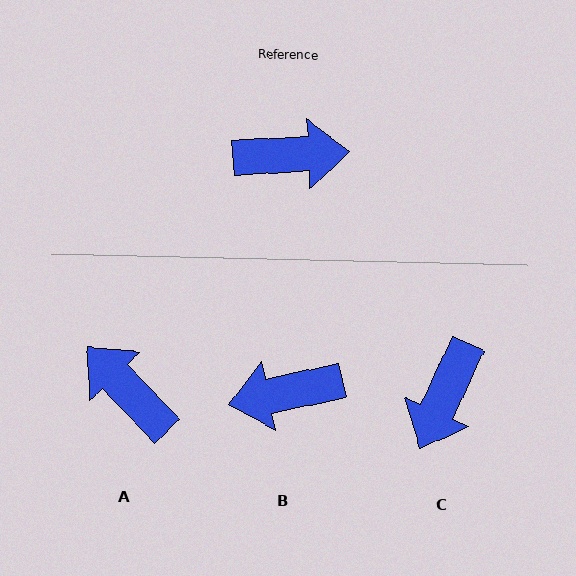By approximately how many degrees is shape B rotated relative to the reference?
Approximately 171 degrees clockwise.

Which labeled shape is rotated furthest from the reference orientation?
B, about 171 degrees away.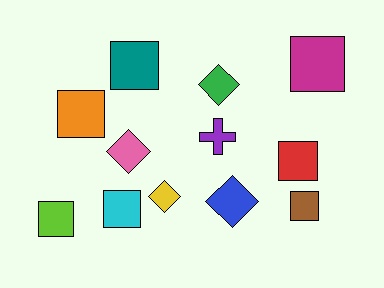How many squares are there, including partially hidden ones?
There are 7 squares.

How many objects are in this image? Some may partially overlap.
There are 12 objects.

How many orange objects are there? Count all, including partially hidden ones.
There is 1 orange object.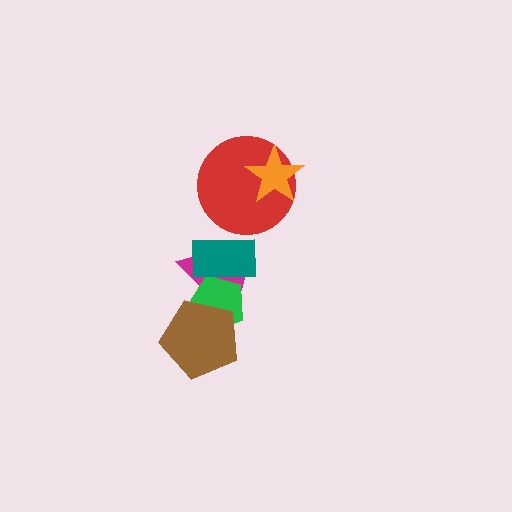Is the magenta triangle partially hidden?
Yes, it is partially covered by another shape.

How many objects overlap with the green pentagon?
3 objects overlap with the green pentagon.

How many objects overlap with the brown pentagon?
2 objects overlap with the brown pentagon.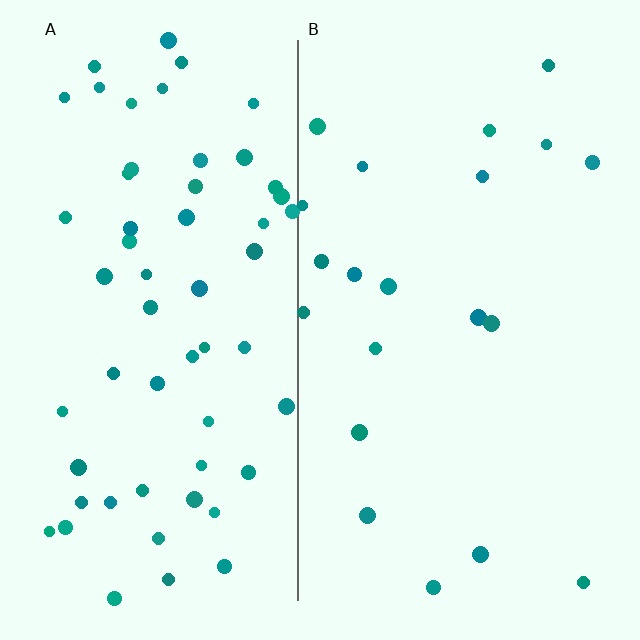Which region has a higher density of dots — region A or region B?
A (the left).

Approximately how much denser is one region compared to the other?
Approximately 2.8× — region A over region B.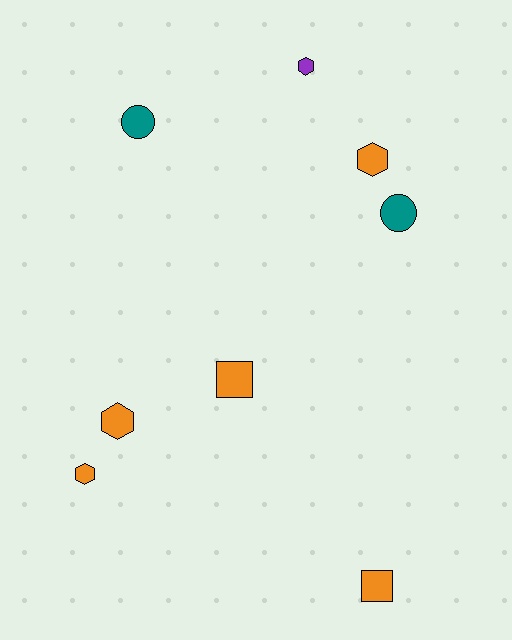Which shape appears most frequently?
Hexagon, with 4 objects.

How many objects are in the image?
There are 8 objects.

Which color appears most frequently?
Orange, with 5 objects.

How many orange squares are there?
There are 2 orange squares.